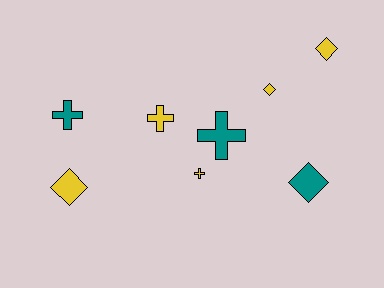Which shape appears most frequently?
Cross, with 4 objects.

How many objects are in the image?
There are 8 objects.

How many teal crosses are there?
There are 2 teal crosses.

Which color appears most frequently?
Yellow, with 5 objects.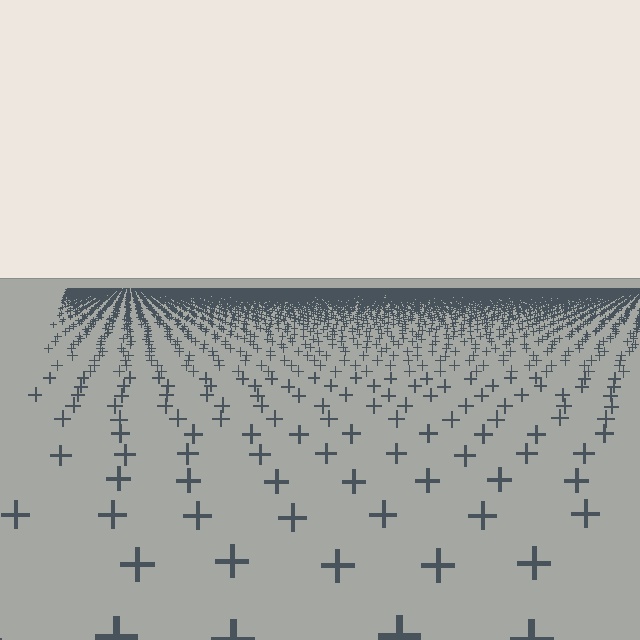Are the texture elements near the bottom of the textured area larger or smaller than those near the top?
Larger. Near the bottom, elements are closer to the viewer and appear at a bigger on-screen size.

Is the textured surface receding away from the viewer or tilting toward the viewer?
The surface is receding away from the viewer. Texture elements get smaller and denser toward the top.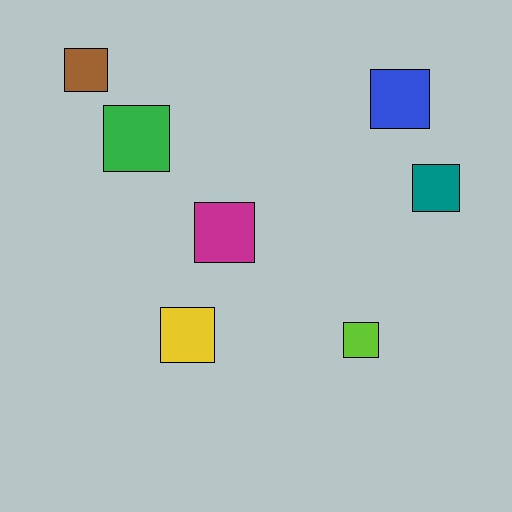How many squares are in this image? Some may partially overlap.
There are 7 squares.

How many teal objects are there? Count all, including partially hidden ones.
There is 1 teal object.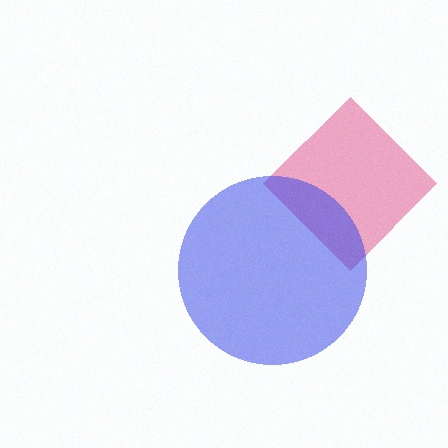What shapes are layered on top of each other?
The layered shapes are: a pink diamond, a blue circle.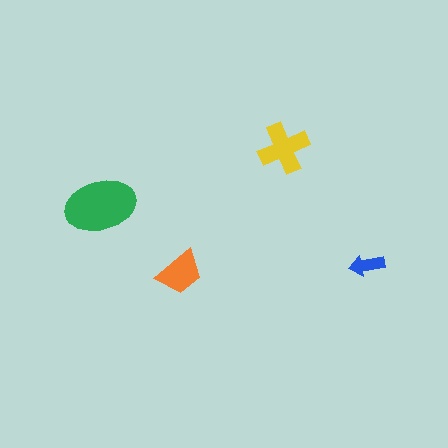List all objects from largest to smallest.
The green ellipse, the yellow cross, the orange trapezoid, the blue arrow.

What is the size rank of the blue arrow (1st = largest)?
4th.